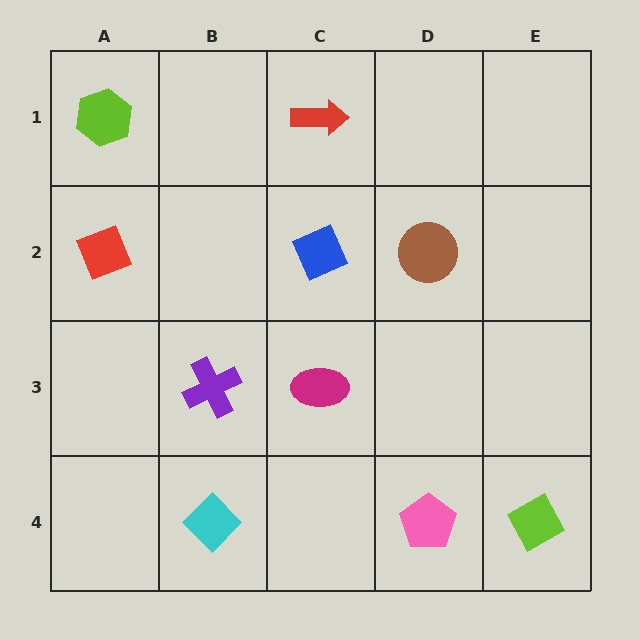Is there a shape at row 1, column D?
No, that cell is empty.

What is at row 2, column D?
A brown circle.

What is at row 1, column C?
A red arrow.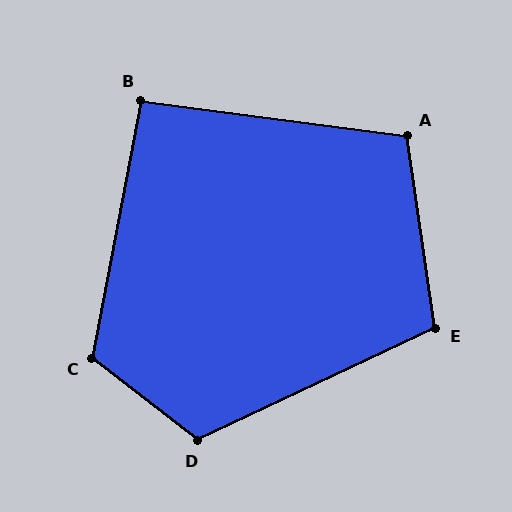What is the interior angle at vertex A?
Approximately 106 degrees (obtuse).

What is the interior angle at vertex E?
Approximately 107 degrees (obtuse).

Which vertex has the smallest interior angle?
B, at approximately 93 degrees.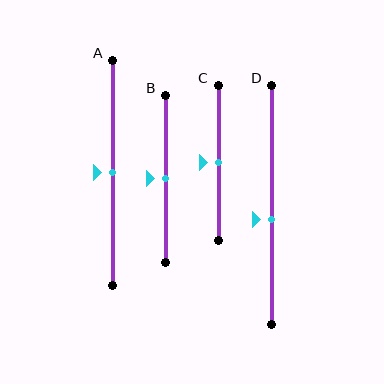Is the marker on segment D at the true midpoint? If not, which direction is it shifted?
No, the marker on segment D is shifted downward by about 6% of the segment length.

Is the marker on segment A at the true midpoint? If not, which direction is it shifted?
Yes, the marker on segment A is at the true midpoint.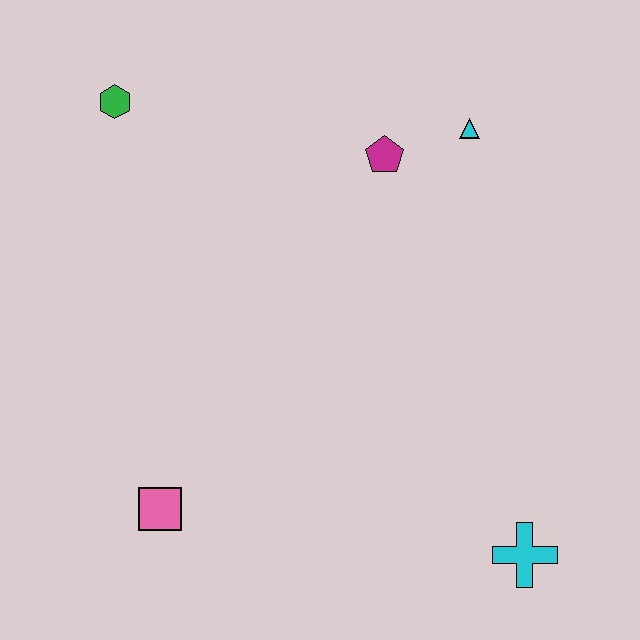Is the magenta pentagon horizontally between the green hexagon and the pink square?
No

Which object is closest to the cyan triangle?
The magenta pentagon is closest to the cyan triangle.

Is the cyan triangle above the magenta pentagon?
Yes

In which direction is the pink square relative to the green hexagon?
The pink square is below the green hexagon.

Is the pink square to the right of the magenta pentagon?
No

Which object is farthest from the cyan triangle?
The pink square is farthest from the cyan triangle.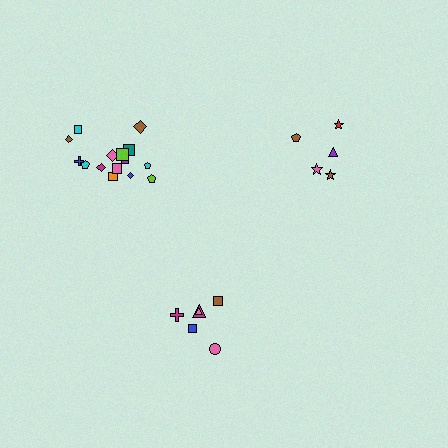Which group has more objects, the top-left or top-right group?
The top-left group.